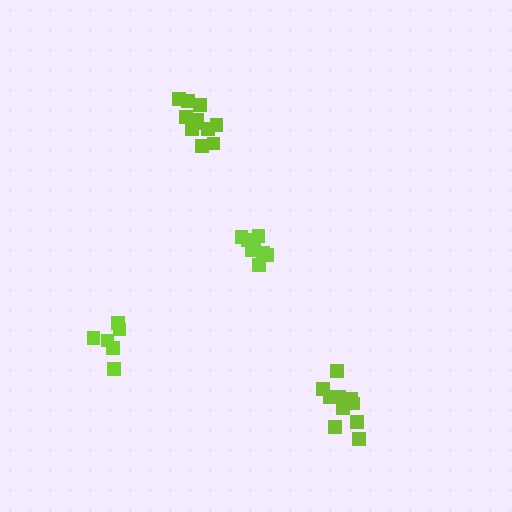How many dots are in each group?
Group 1: 8 dots, Group 2: 6 dots, Group 3: 11 dots, Group 4: 10 dots (35 total).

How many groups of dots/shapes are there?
There are 4 groups.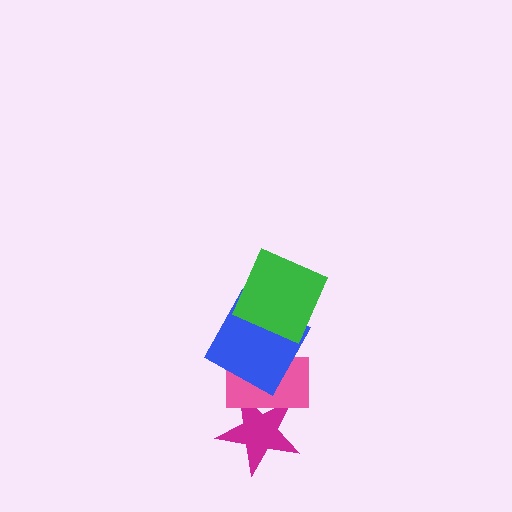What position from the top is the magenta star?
The magenta star is 4th from the top.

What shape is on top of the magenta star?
The pink rectangle is on top of the magenta star.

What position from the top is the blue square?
The blue square is 2nd from the top.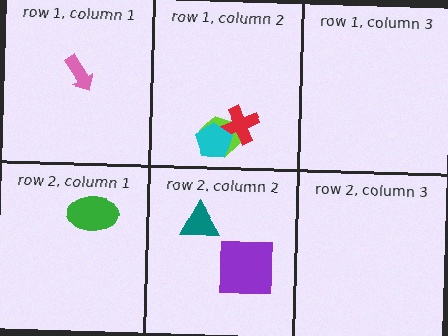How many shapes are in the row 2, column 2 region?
2.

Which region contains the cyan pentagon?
The row 1, column 2 region.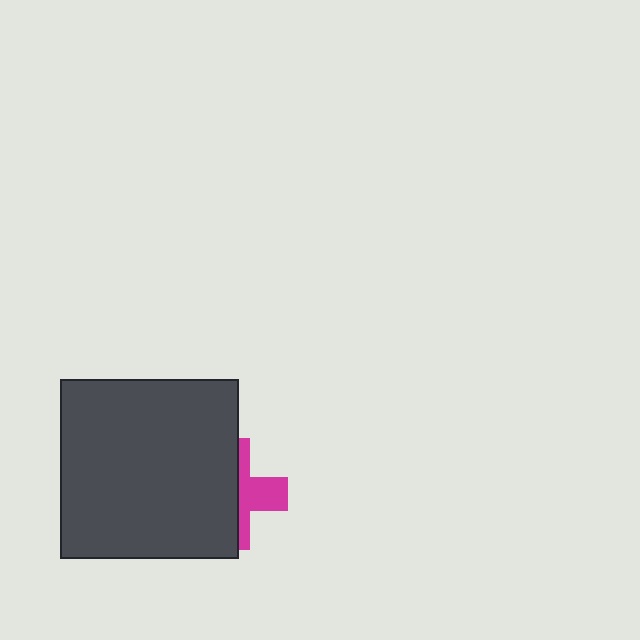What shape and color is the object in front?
The object in front is a dark gray square.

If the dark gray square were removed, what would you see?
You would see the complete magenta cross.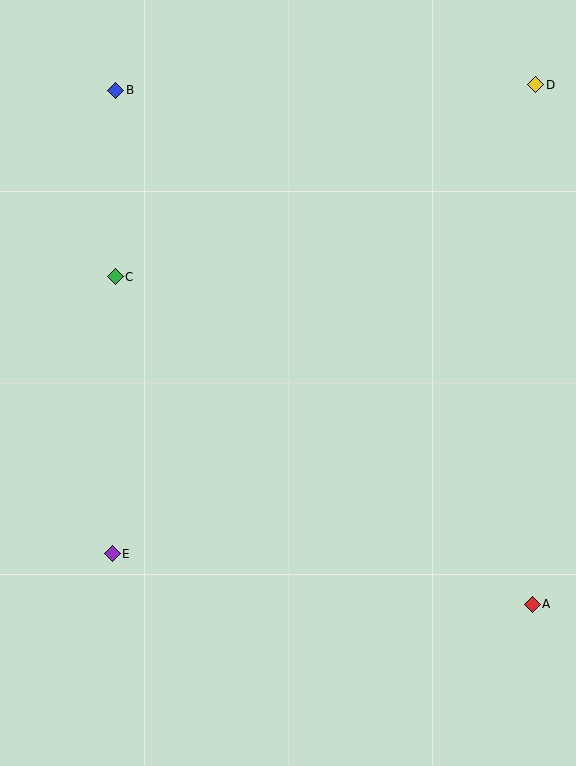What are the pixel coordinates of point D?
Point D is at (536, 85).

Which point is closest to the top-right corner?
Point D is closest to the top-right corner.